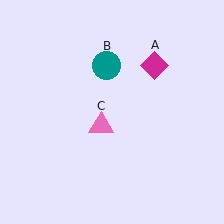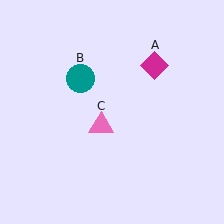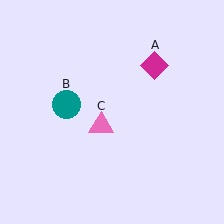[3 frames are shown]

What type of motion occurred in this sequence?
The teal circle (object B) rotated counterclockwise around the center of the scene.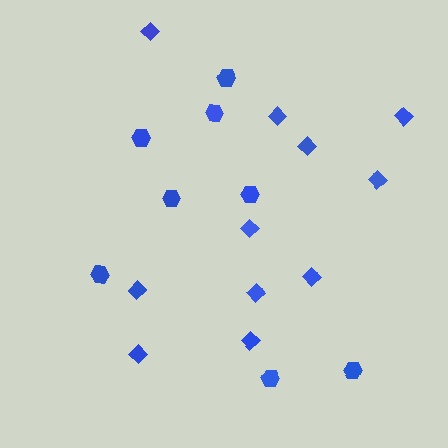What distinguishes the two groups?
There are 2 groups: one group of hexagons (8) and one group of diamonds (11).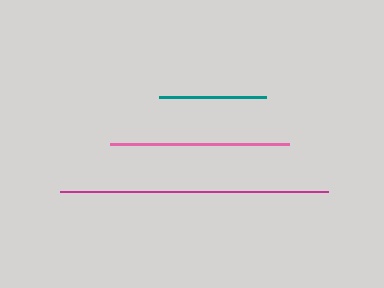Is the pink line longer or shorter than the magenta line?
The magenta line is longer than the pink line.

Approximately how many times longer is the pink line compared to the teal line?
The pink line is approximately 1.7 times the length of the teal line.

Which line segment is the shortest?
The teal line is the shortest at approximately 107 pixels.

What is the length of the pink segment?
The pink segment is approximately 179 pixels long.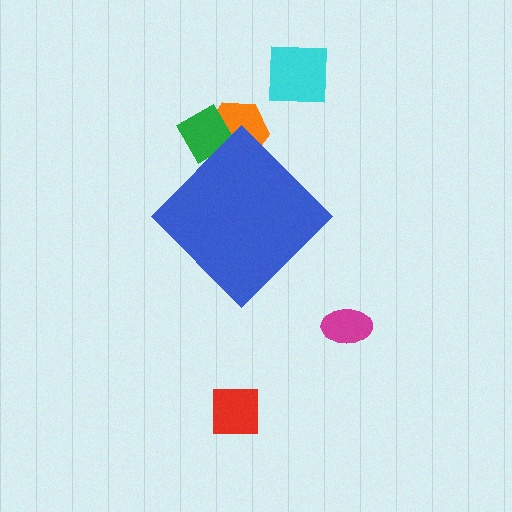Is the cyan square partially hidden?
No, the cyan square is fully visible.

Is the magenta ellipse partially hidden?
No, the magenta ellipse is fully visible.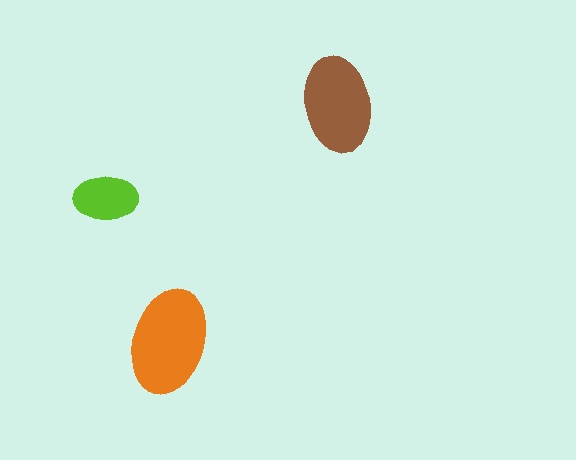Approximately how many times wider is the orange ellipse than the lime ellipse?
About 1.5 times wider.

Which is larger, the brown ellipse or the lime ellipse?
The brown one.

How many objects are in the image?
There are 3 objects in the image.